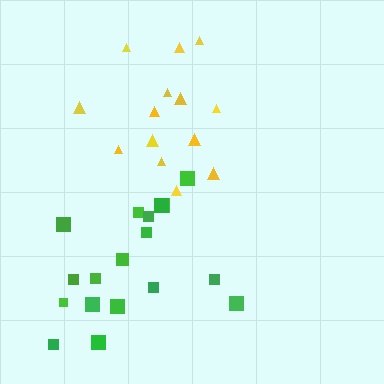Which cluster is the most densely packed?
Yellow.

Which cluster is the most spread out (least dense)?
Green.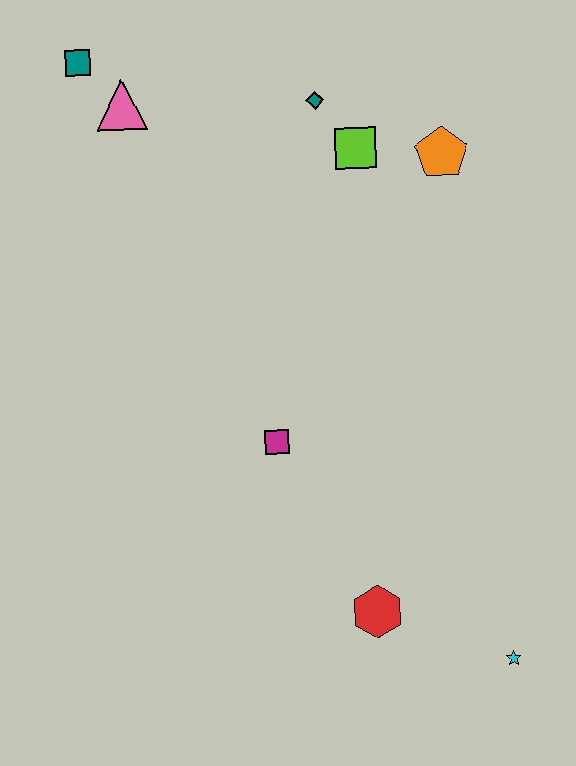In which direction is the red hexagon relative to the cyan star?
The red hexagon is to the left of the cyan star.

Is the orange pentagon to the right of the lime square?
Yes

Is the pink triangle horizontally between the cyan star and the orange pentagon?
No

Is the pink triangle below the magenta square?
No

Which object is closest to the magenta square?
The red hexagon is closest to the magenta square.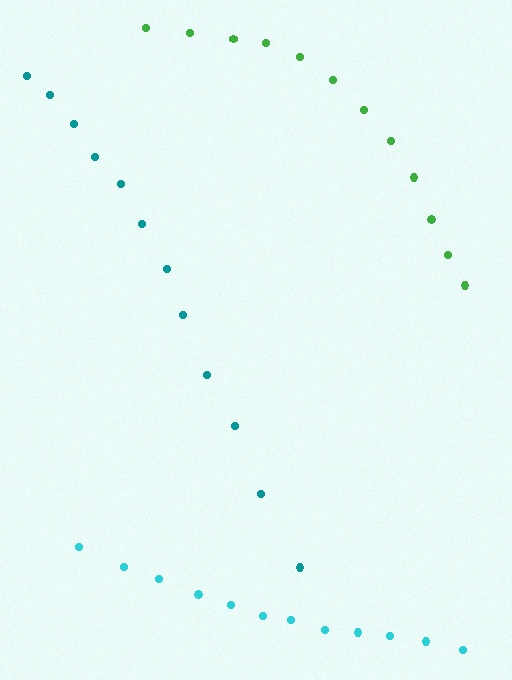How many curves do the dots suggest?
There are 3 distinct paths.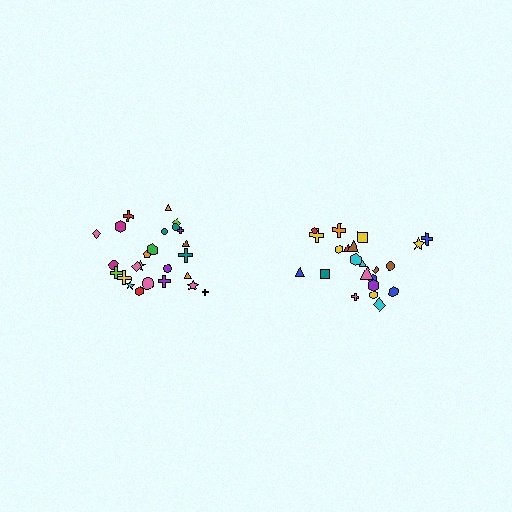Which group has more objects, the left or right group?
The left group.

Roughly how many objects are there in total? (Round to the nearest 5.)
Roughly 45 objects in total.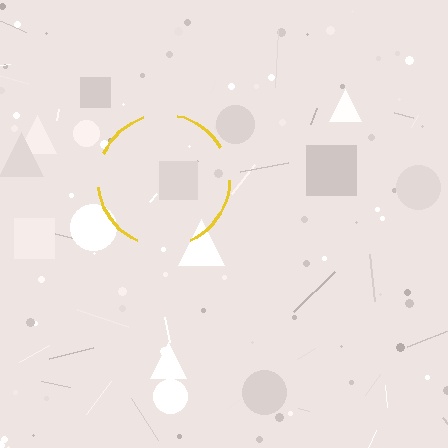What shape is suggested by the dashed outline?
The dashed outline suggests a circle.